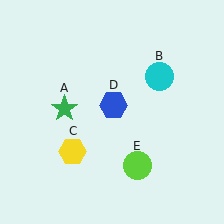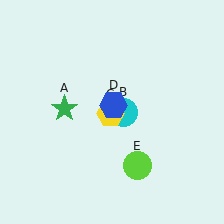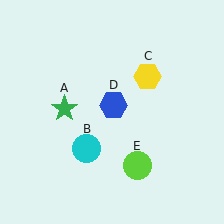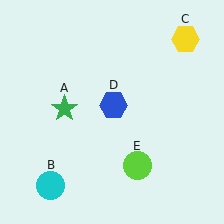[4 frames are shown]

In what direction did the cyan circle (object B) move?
The cyan circle (object B) moved down and to the left.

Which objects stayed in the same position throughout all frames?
Green star (object A) and blue hexagon (object D) and lime circle (object E) remained stationary.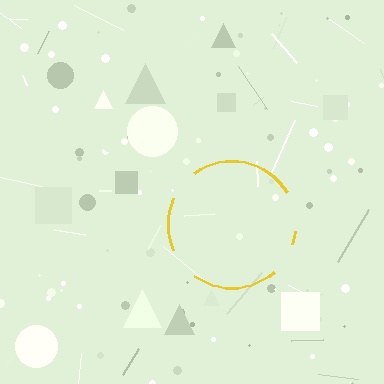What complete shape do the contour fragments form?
The contour fragments form a circle.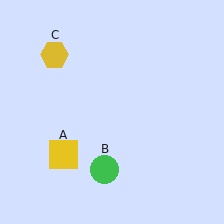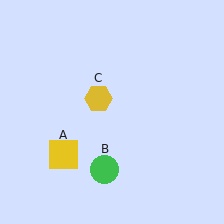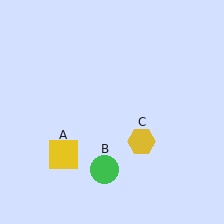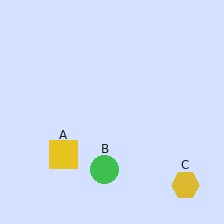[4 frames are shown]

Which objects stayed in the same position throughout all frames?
Yellow square (object A) and green circle (object B) remained stationary.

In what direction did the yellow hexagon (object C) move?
The yellow hexagon (object C) moved down and to the right.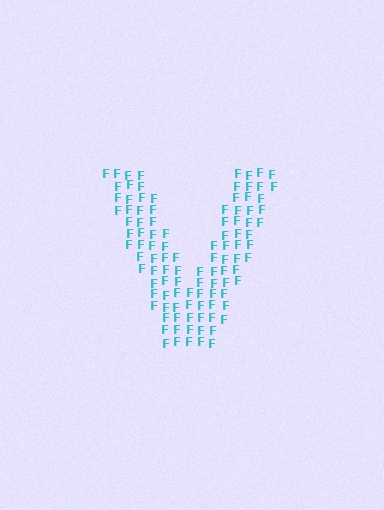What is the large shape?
The large shape is the letter V.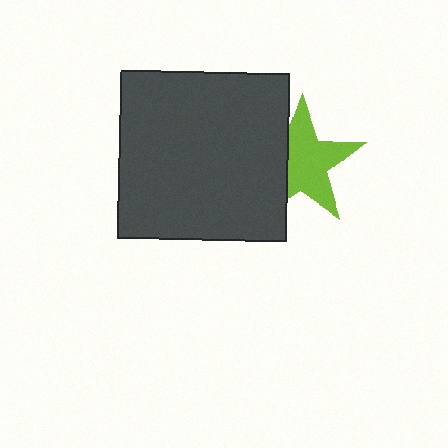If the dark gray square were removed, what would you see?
You would see the complete lime star.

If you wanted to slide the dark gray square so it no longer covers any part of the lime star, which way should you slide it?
Slide it left — that is the most direct way to separate the two shapes.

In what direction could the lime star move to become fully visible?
The lime star could move right. That would shift it out from behind the dark gray square entirely.